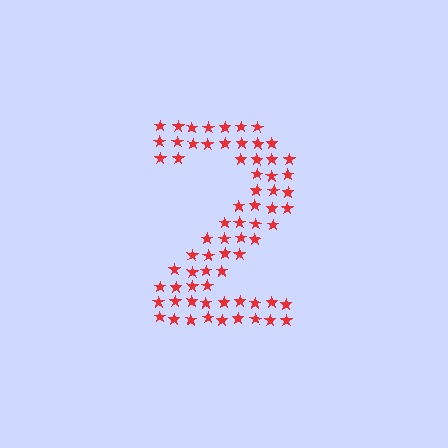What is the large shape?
The large shape is the digit 2.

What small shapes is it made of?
It is made of small stars.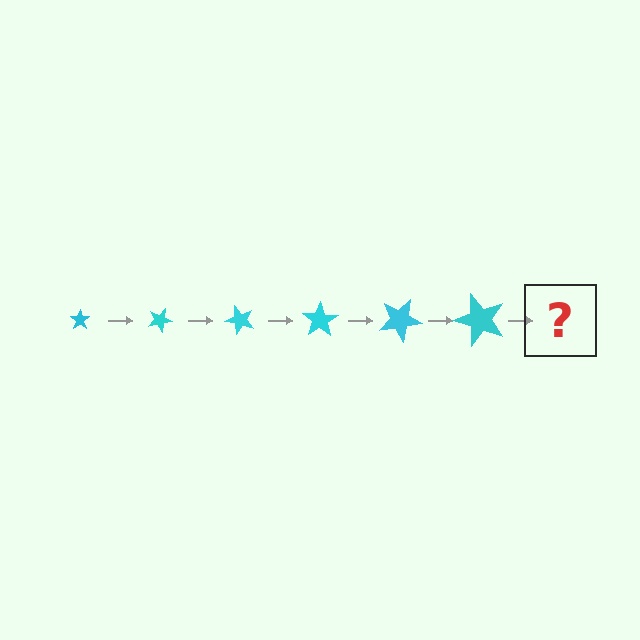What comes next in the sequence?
The next element should be a star, larger than the previous one and rotated 150 degrees from the start.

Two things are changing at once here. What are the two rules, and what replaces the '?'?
The two rules are that the star grows larger each step and it rotates 25 degrees each step. The '?' should be a star, larger than the previous one and rotated 150 degrees from the start.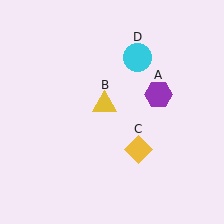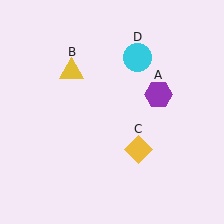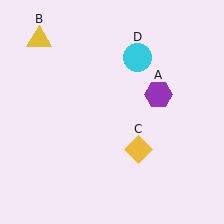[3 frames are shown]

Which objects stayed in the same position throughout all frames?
Purple hexagon (object A) and yellow diamond (object C) and cyan circle (object D) remained stationary.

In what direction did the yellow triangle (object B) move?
The yellow triangle (object B) moved up and to the left.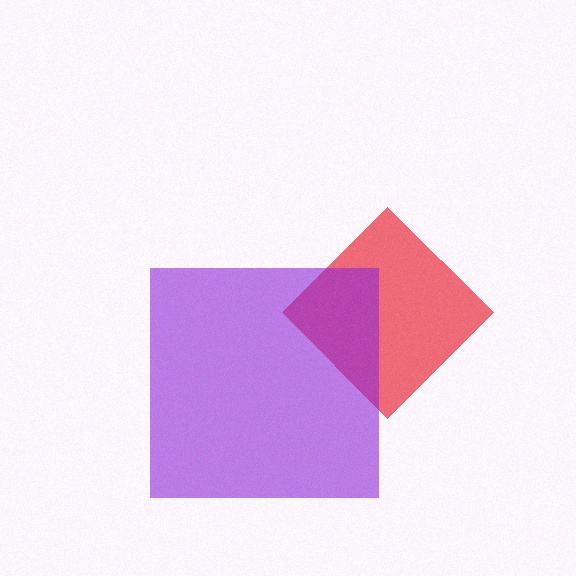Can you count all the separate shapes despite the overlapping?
Yes, there are 2 separate shapes.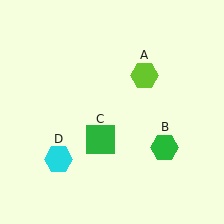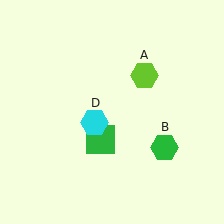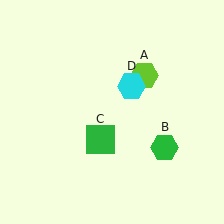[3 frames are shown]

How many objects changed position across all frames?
1 object changed position: cyan hexagon (object D).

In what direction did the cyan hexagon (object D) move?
The cyan hexagon (object D) moved up and to the right.